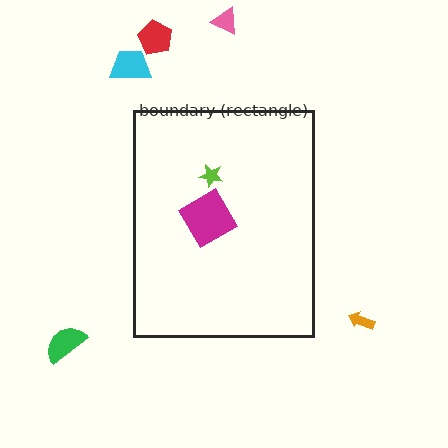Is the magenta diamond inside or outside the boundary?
Inside.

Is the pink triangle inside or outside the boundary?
Outside.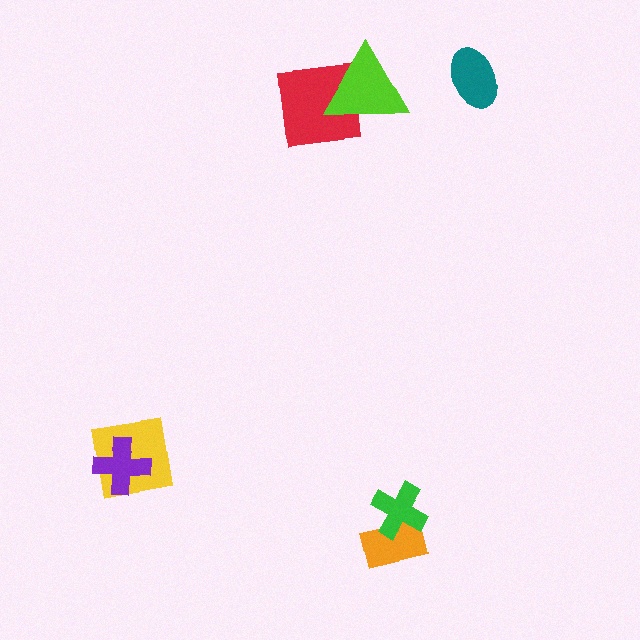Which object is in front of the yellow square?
The purple cross is in front of the yellow square.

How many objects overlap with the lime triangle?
1 object overlaps with the lime triangle.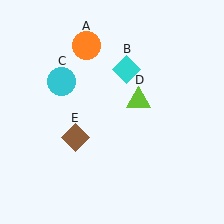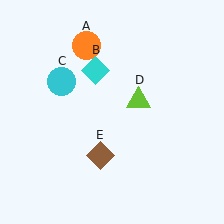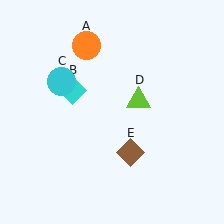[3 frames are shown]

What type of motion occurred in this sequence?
The cyan diamond (object B), brown diamond (object E) rotated counterclockwise around the center of the scene.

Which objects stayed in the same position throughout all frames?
Orange circle (object A) and cyan circle (object C) and lime triangle (object D) remained stationary.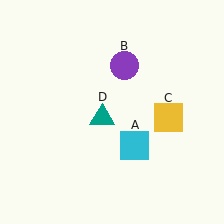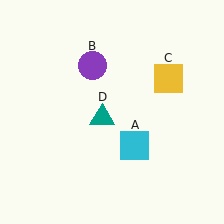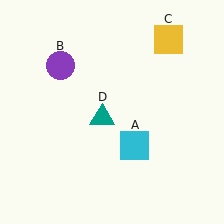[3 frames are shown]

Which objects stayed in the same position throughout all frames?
Cyan square (object A) and teal triangle (object D) remained stationary.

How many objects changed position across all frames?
2 objects changed position: purple circle (object B), yellow square (object C).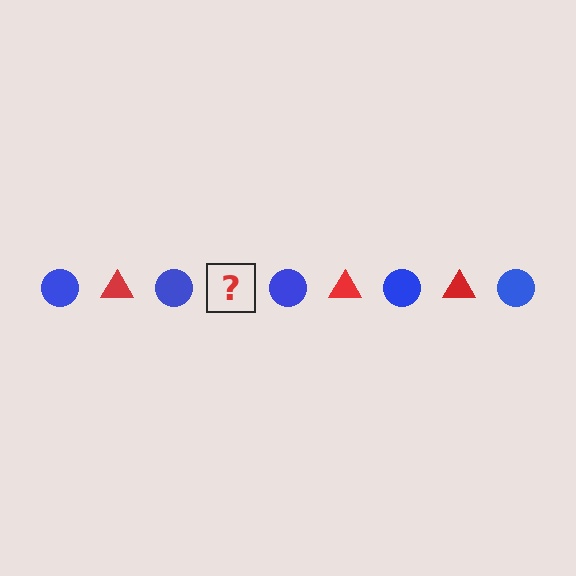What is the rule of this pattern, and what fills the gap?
The rule is that the pattern alternates between blue circle and red triangle. The gap should be filled with a red triangle.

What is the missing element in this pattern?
The missing element is a red triangle.